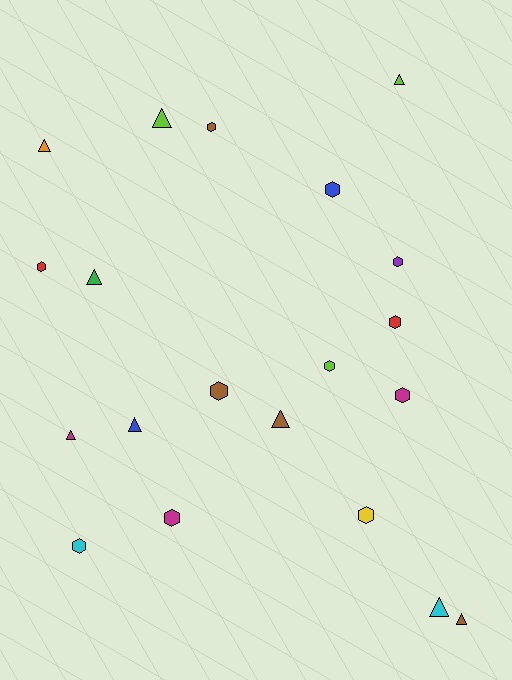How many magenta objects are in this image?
There are 3 magenta objects.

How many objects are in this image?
There are 20 objects.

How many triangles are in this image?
There are 9 triangles.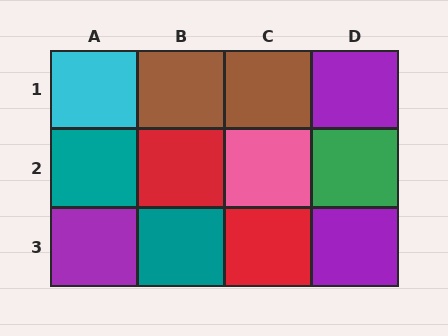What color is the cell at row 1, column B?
Brown.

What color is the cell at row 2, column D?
Green.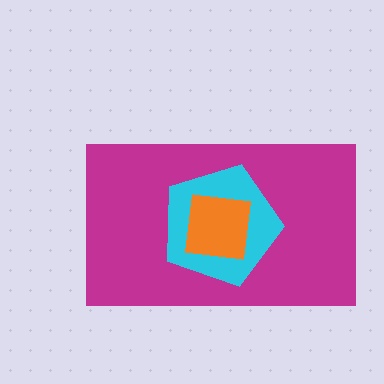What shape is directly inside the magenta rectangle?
The cyan pentagon.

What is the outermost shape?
The magenta rectangle.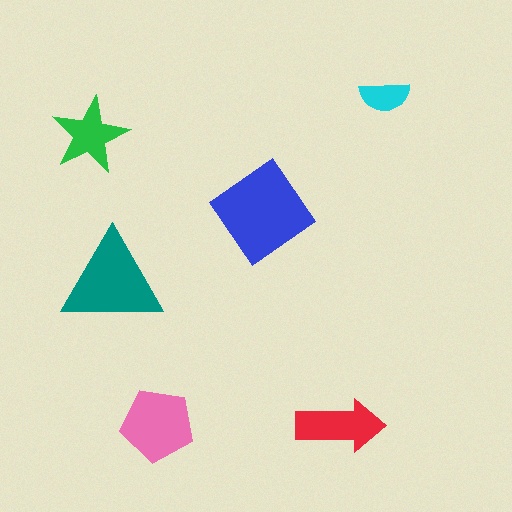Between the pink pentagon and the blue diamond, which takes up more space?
The blue diamond.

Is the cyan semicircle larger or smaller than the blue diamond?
Smaller.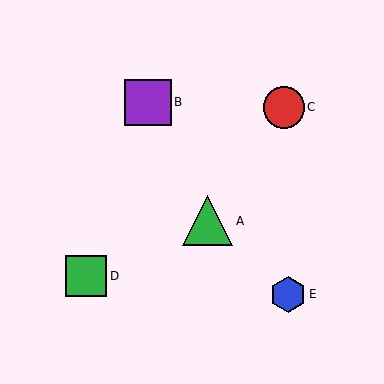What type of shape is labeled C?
Shape C is a red circle.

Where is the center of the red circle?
The center of the red circle is at (284, 107).